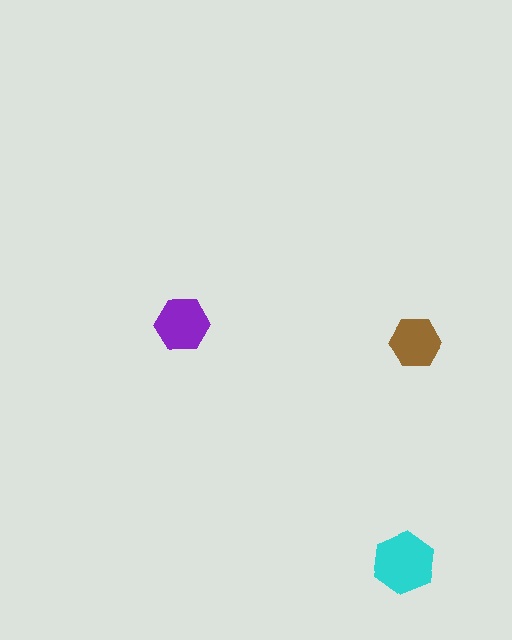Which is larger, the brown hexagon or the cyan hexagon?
The cyan one.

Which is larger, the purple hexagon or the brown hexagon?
The purple one.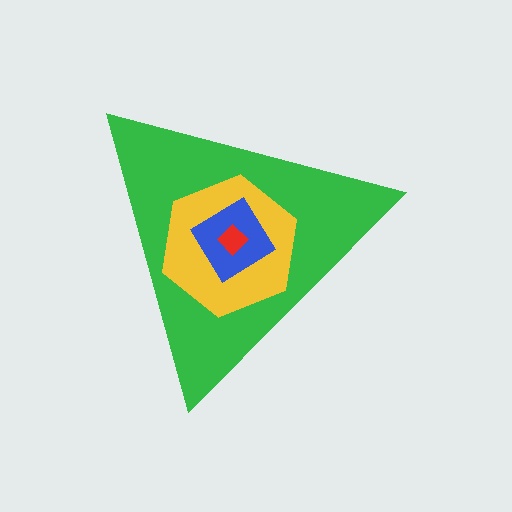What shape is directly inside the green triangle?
The yellow hexagon.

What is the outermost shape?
The green triangle.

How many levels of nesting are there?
4.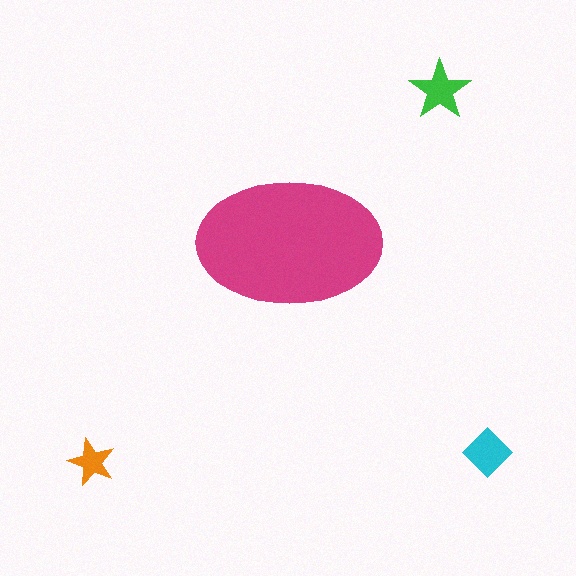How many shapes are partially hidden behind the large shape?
0 shapes are partially hidden.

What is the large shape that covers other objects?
A magenta ellipse.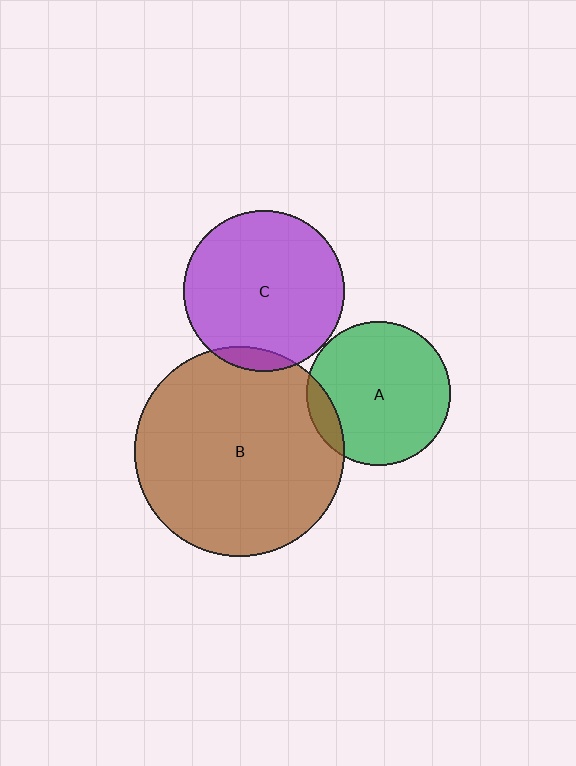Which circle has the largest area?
Circle B (brown).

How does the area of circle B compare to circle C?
Approximately 1.7 times.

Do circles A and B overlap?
Yes.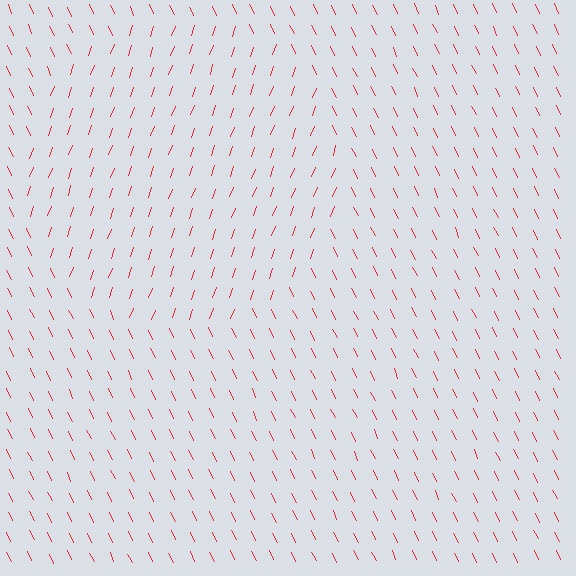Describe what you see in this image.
The image is filled with small red line segments. A circle region in the image has lines oriented differently from the surrounding lines, creating a visible texture boundary.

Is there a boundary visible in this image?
Yes, there is a texture boundary formed by a change in line orientation.